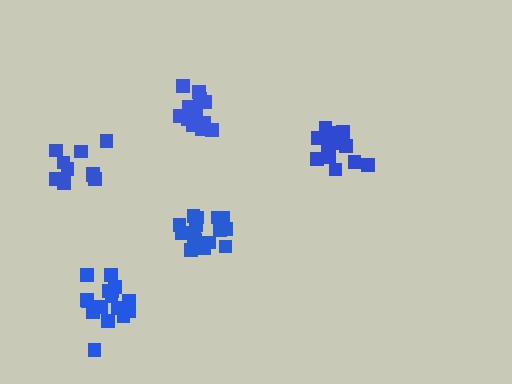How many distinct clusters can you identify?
There are 5 distinct clusters.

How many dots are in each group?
Group 1: 15 dots, Group 2: 16 dots, Group 3: 16 dots, Group 4: 10 dots, Group 5: 14 dots (71 total).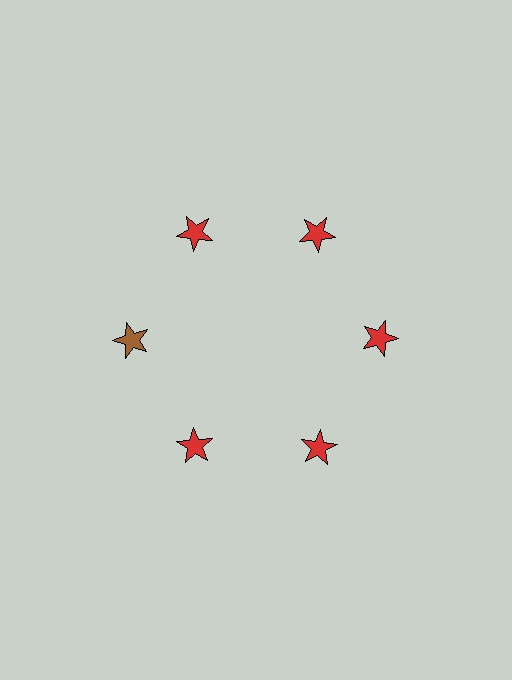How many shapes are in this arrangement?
There are 6 shapes arranged in a ring pattern.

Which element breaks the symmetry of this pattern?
The brown star at roughly the 9 o'clock position breaks the symmetry. All other shapes are red stars.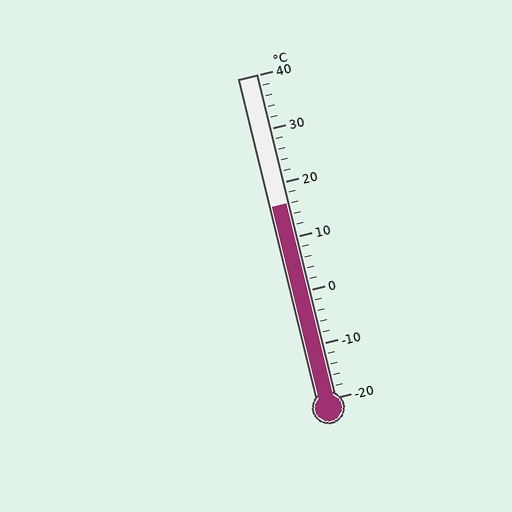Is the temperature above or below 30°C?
The temperature is below 30°C.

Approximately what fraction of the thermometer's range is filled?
The thermometer is filled to approximately 60% of its range.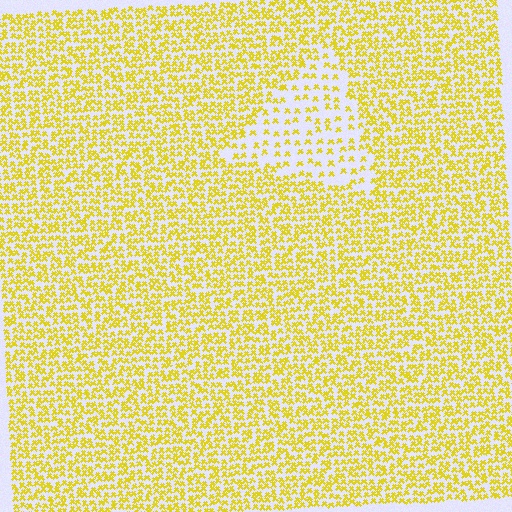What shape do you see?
I see a triangle.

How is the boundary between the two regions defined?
The boundary is defined by a change in element density (approximately 2.3x ratio). All elements are the same color, size, and shape.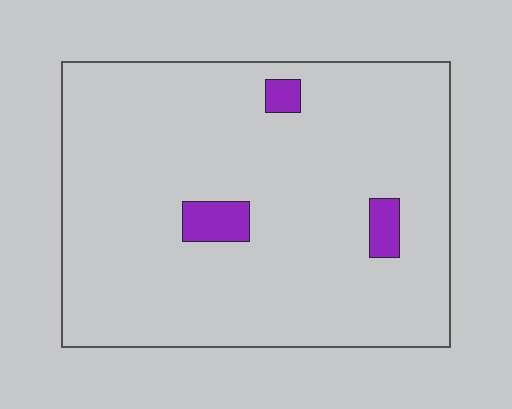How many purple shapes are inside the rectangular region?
3.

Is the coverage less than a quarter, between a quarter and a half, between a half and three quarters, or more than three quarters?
Less than a quarter.